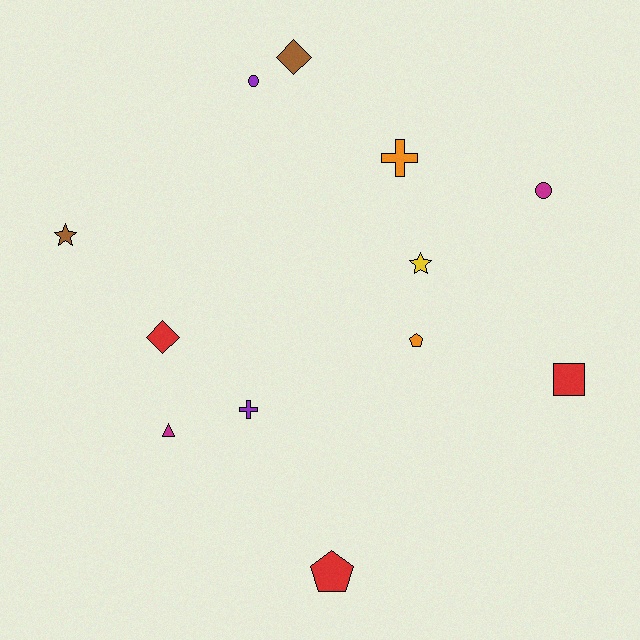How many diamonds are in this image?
There are 2 diamonds.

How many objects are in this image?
There are 12 objects.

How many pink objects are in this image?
There are no pink objects.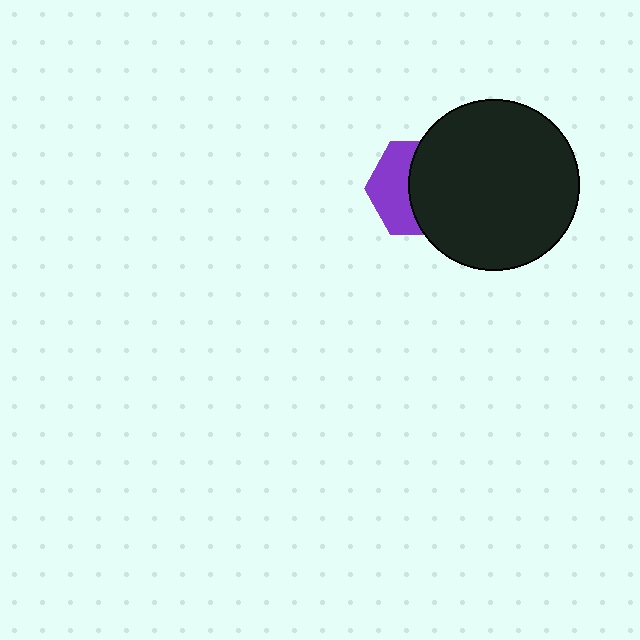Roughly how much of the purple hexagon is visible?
A small part of it is visible (roughly 44%).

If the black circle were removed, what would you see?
You would see the complete purple hexagon.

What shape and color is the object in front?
The object in front is a black circle.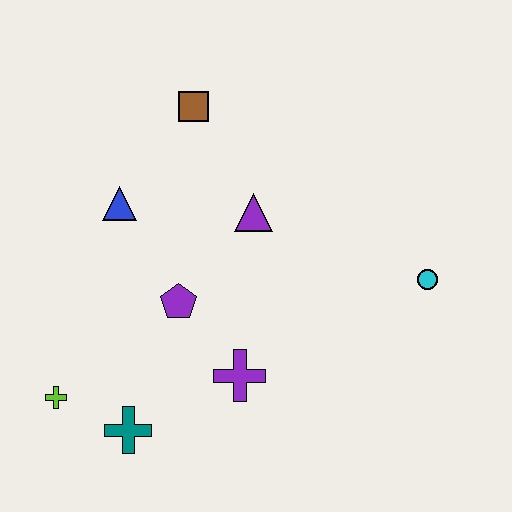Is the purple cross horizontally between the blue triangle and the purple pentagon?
No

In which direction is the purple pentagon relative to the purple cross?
The purple pentagon is above the purple cross.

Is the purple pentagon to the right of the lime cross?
Yes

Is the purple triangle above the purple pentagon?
Yes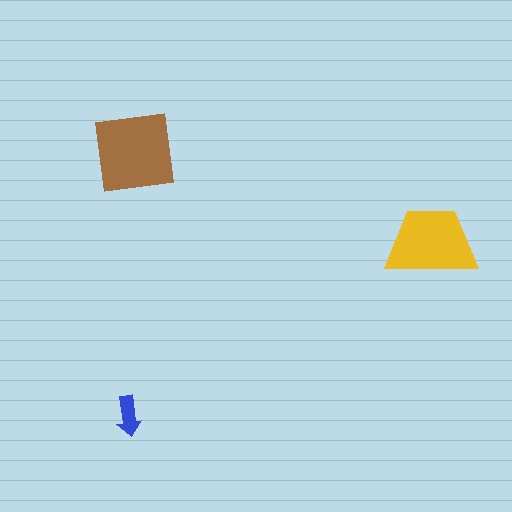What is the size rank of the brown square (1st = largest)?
1st.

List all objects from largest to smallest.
The brown square, the yellow trapezoid, the blue arrow.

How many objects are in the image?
There are 3 objects in the image.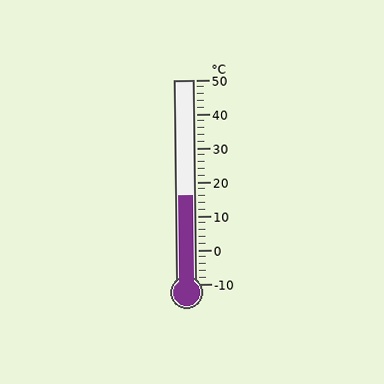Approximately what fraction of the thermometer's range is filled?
The thermometer is filled to approximately 45% of its range.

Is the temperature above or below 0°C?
The temperature is above 0°C.